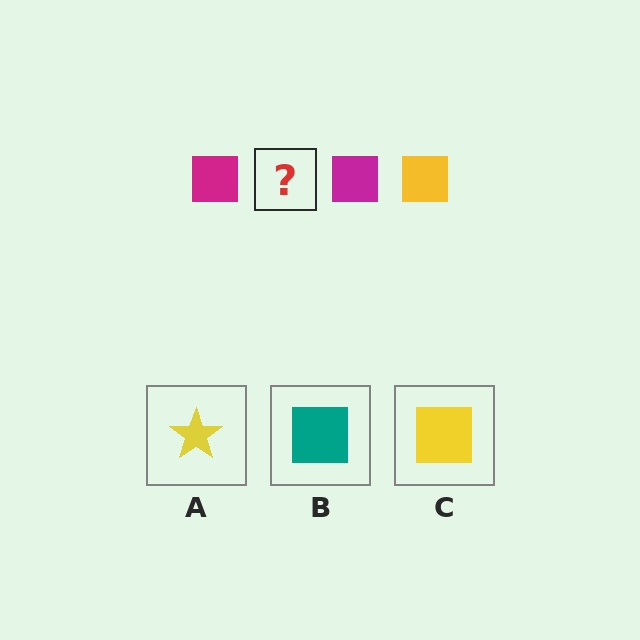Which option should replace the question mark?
Option C.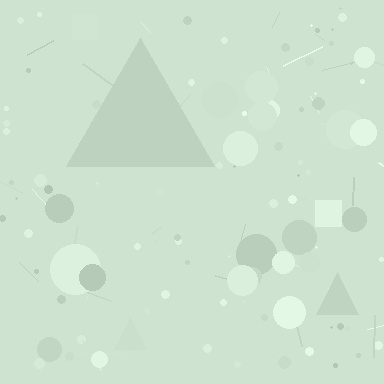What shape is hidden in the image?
A triangle is hidden in the image.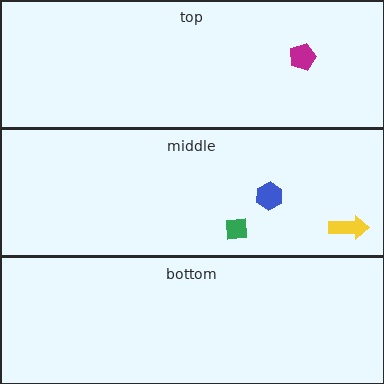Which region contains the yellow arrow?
The middle region.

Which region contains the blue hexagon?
The middle region.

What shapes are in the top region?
The magenta pentagon.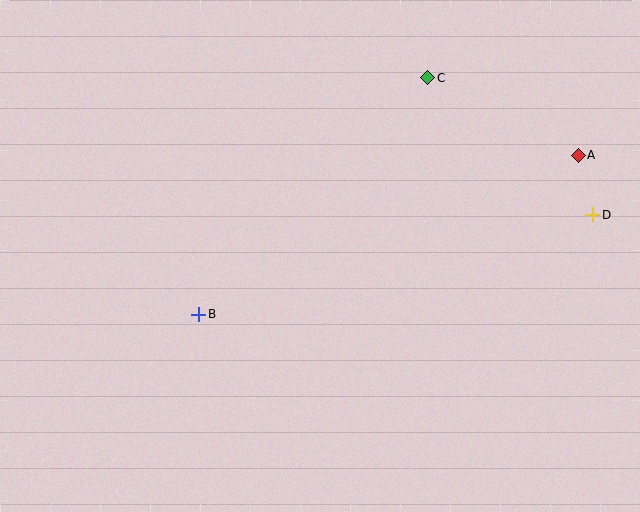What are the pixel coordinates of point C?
Point C is at (428, 78).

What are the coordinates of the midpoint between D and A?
The midpoint between D and A is at (586, 185).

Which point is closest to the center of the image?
Point B at (199, 314) is closest to the center.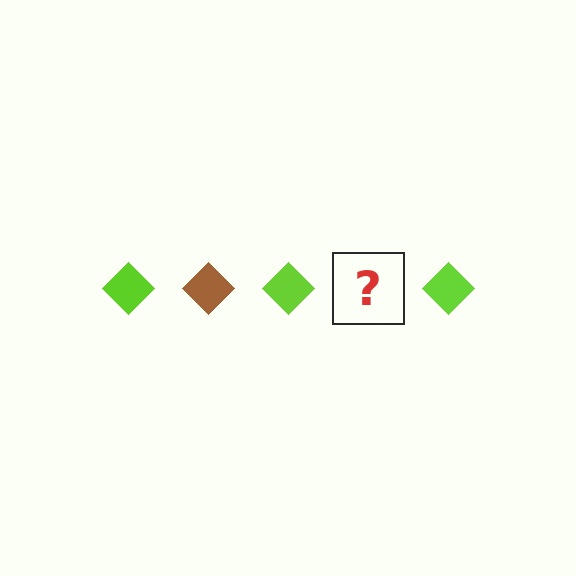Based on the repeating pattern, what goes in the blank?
The blank should be a brown diamond.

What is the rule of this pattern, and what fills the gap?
The rule is that the pattern cycles through lime, brown diamonds. The gap should be filled with a brown diamond.